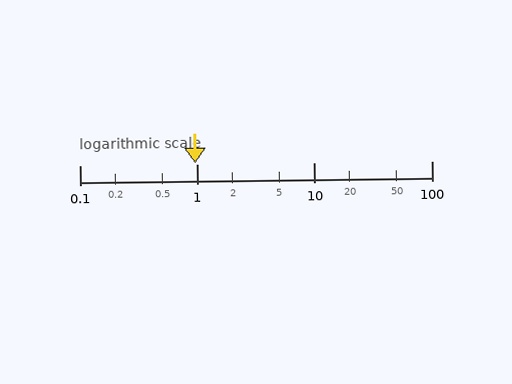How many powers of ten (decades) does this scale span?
The scale spans 3 decades, from 0.1 to 100.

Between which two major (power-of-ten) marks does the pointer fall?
The pointer is between 0.1 and 1.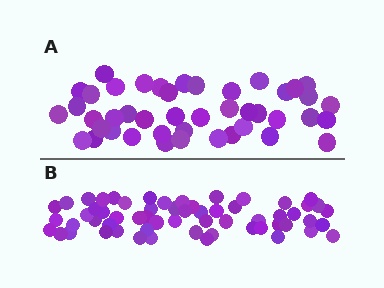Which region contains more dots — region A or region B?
Region B (the bottom region) has more dots.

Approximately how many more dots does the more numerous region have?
Region B has approximately 15 more dots than region A.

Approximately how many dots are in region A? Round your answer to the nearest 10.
About 40 dots. (The exact count is 44, which rounds to 40.)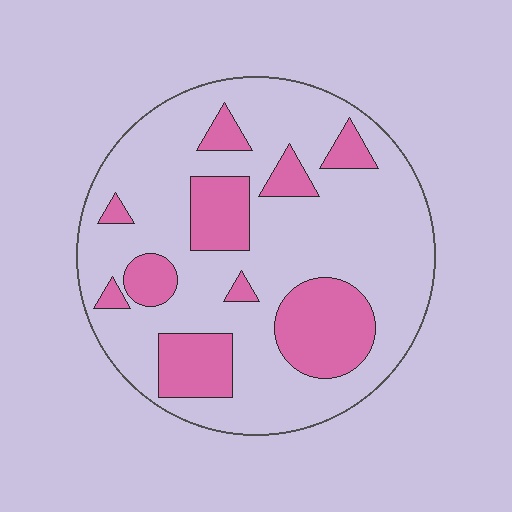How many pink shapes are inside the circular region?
10.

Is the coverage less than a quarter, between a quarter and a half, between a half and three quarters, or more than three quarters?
Between a quarter and a half.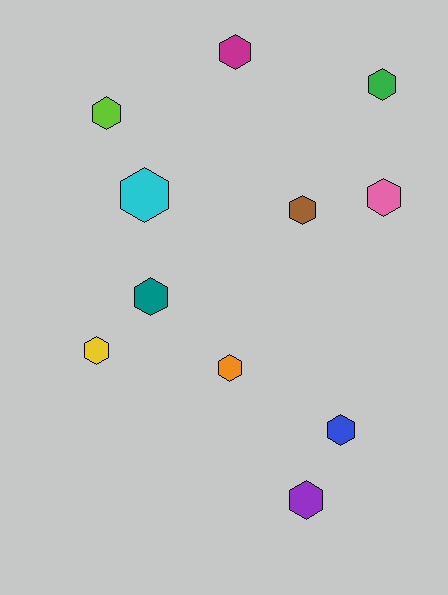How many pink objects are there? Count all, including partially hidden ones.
There is 1 pink object.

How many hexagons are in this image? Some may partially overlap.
There are 11 hexagons.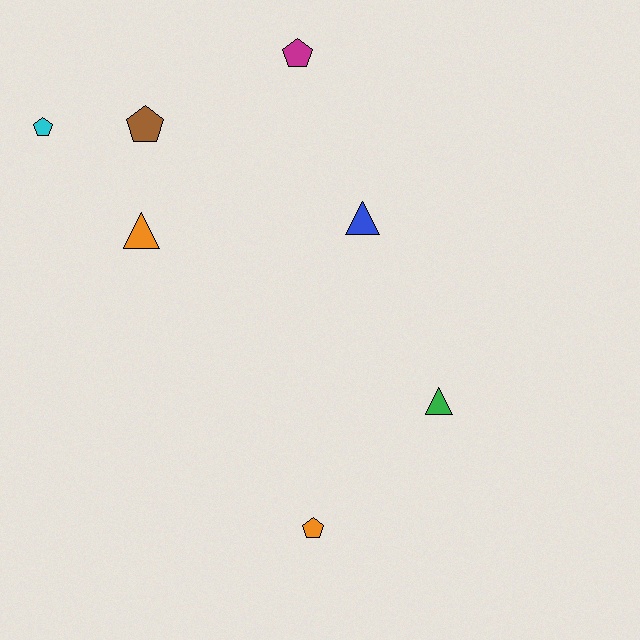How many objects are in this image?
There are 7 objects.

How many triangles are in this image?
There are 3 triangles.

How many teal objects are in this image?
There are no teal objects.